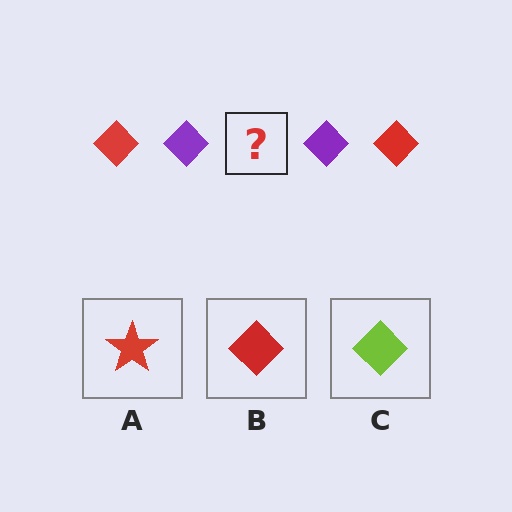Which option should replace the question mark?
Option B.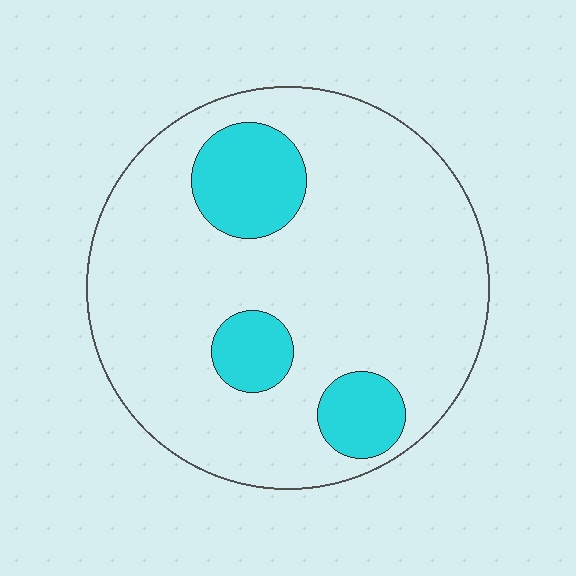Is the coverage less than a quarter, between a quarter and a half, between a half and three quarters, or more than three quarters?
Less than a quarter.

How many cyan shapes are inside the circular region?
3.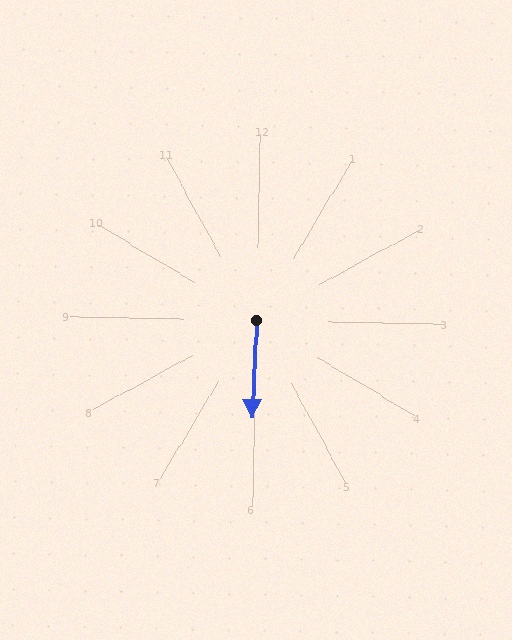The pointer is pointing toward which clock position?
Roughly 6 o'clock.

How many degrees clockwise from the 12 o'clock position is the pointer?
Approximately 182 degrees.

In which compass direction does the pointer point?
South.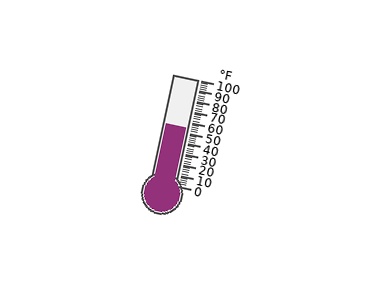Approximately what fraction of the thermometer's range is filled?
The thermometer is filled to approximately 55% of its range.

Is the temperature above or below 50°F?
The temperature is above 50°F.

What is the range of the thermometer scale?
The thermometer scale ranges from 0°F to 100°F.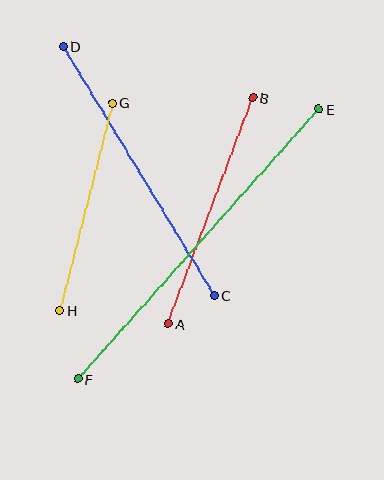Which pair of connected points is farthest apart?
Points E and F are farthest apart.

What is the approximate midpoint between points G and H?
The midpoint is at approximately (86, 206) pixels.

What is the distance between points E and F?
The distance is approximately 362 pixels.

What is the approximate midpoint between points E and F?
The midpoint is at approximately (198, 244) pixels.